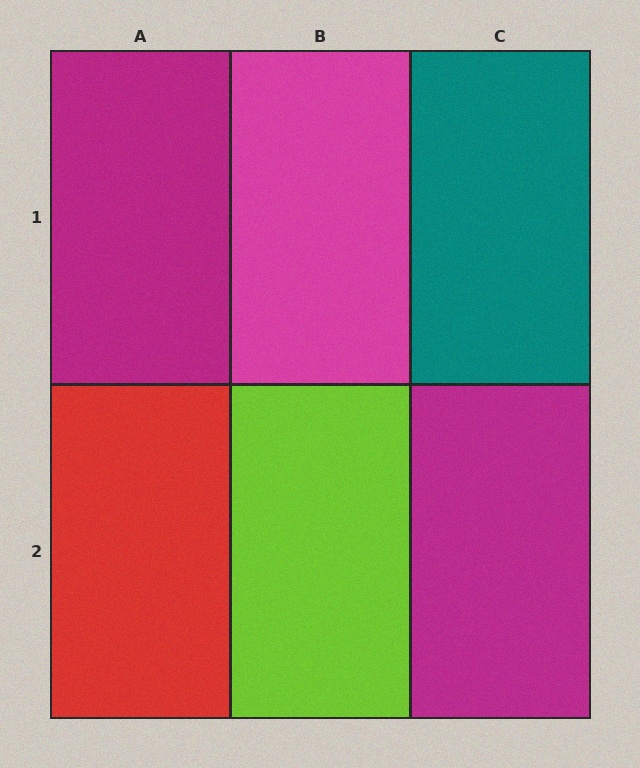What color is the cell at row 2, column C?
Magenta.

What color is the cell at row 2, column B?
Lime.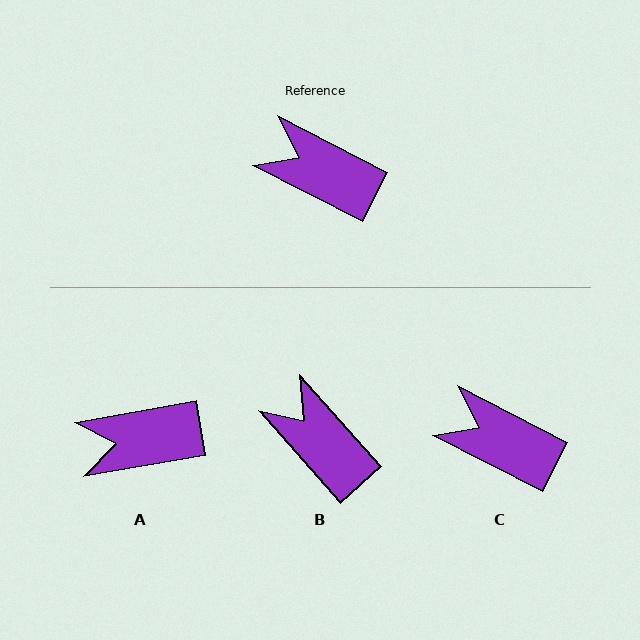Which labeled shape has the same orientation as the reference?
C.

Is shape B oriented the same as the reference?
No, it is off by about 21 degrees.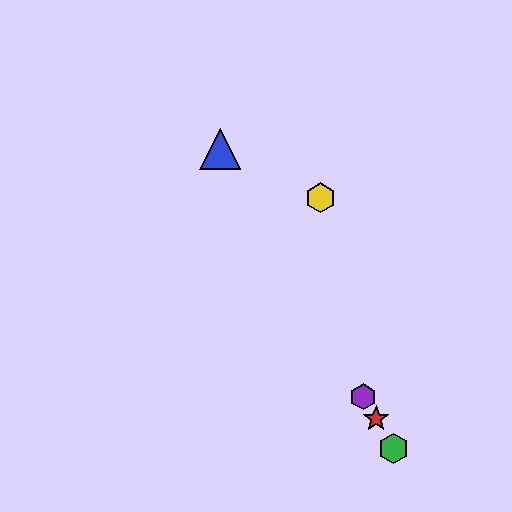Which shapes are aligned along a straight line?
The red star, the blue triangle, the green hexagon, the purple hexagon are aligned along a straight line.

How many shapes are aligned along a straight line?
4 shapes (the red star, the blue triangle, the green hexagon, the purple hexagon) are aligned along a straight line.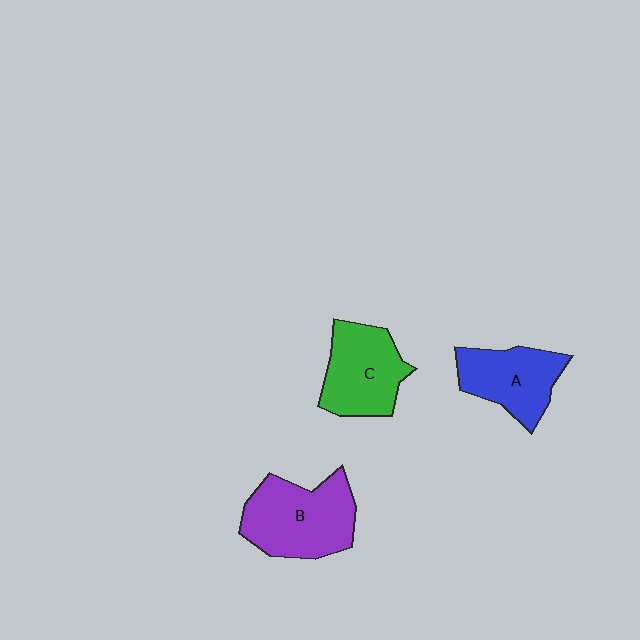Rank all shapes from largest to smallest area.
From largest to smallest: B (purple), C (green), A (blue).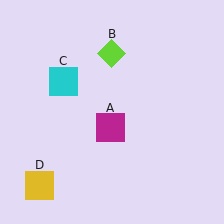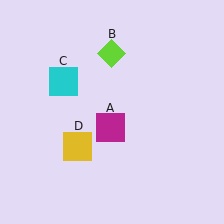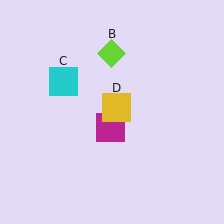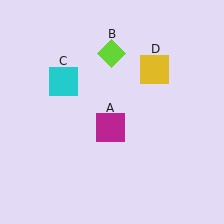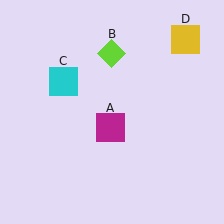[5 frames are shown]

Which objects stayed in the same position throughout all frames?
Magenta square (object A) and lime diamond (object B) and cyan square (object C) remained stationary.